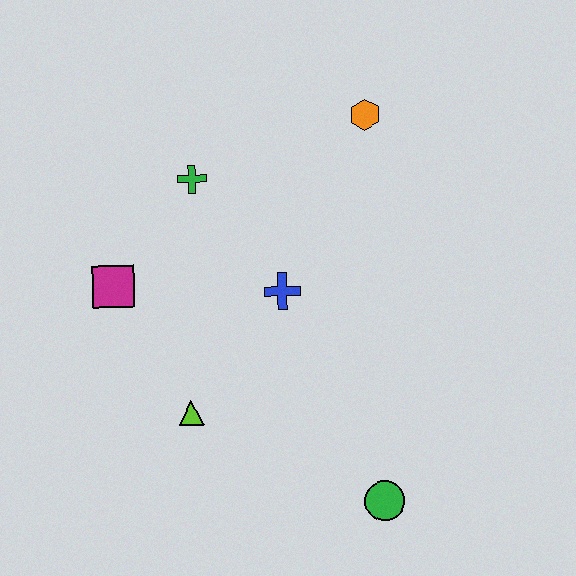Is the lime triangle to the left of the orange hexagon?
Yes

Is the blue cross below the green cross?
Yes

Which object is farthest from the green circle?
The orange hexagon is farthest from the green circle.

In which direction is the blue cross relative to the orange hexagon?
The blue cross is below the orange hexagon.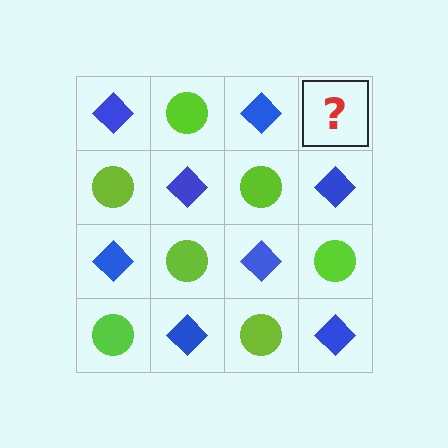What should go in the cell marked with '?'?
The missing cell should contain a lime circle.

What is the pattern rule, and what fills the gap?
The rule is that it alternates blue diamond and lime circle in a checkerboard pattern. The gap should be filled with a lime circle.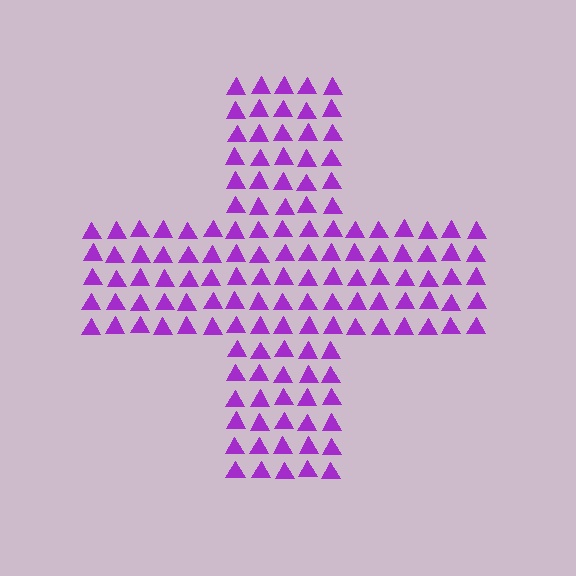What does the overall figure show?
The overall figure shows a cross.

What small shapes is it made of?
It is made of small triangles.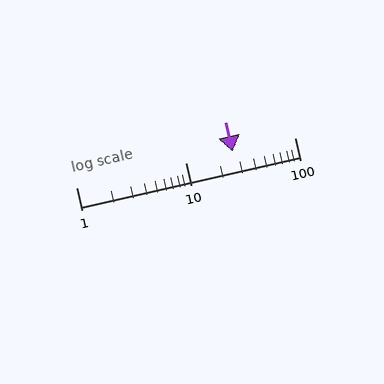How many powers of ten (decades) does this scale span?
The scale spans 2 decades, from 1 to 100.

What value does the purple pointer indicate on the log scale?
The pointer indicates approximately 27.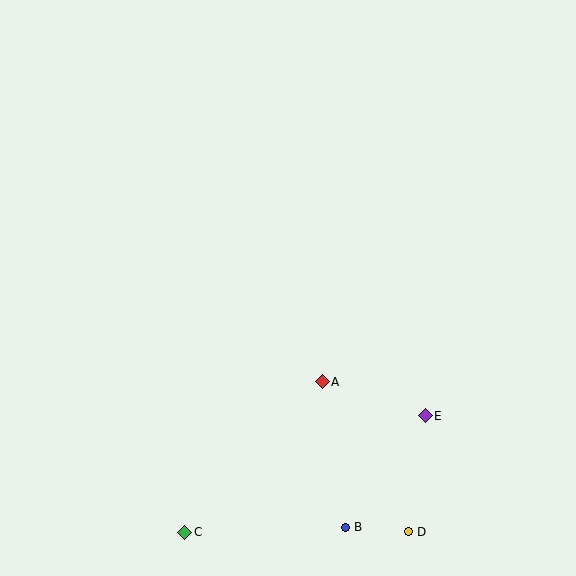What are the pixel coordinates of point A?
Point A is at (322, 382).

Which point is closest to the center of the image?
Point A at (322, 382) is closest to the center.